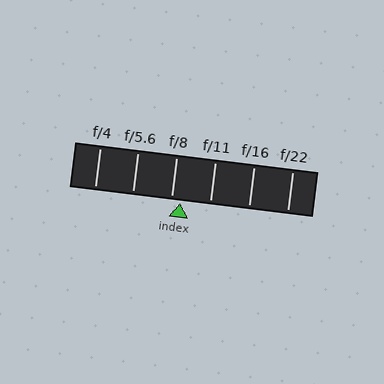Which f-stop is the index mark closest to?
The index mark is closest to f/8.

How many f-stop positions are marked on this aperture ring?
There are 6 f-stop positions marked.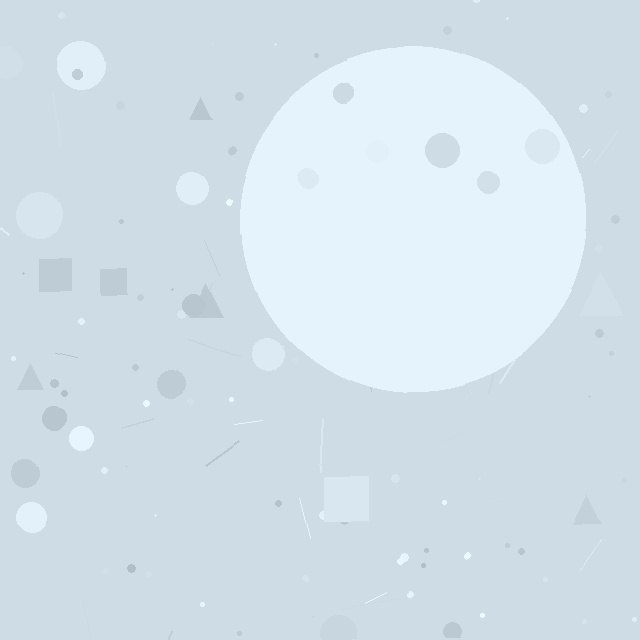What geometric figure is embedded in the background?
A circle is embedded in the background.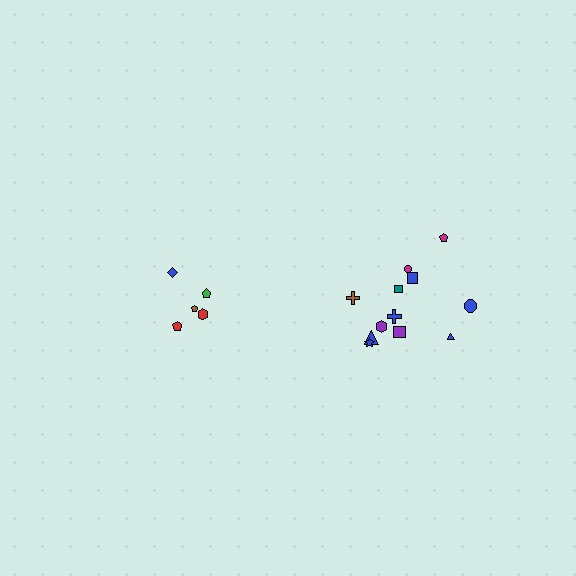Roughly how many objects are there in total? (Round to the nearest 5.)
Roughly 15 objects in total.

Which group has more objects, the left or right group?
The right group.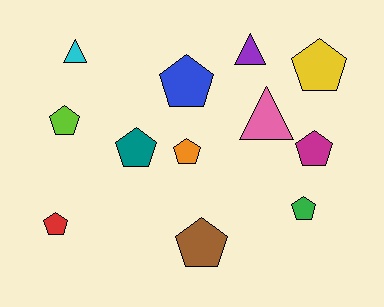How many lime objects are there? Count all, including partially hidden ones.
There is 1 lime object.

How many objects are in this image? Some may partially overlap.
There are 12 objects.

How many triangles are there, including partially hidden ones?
There are 3 triangles.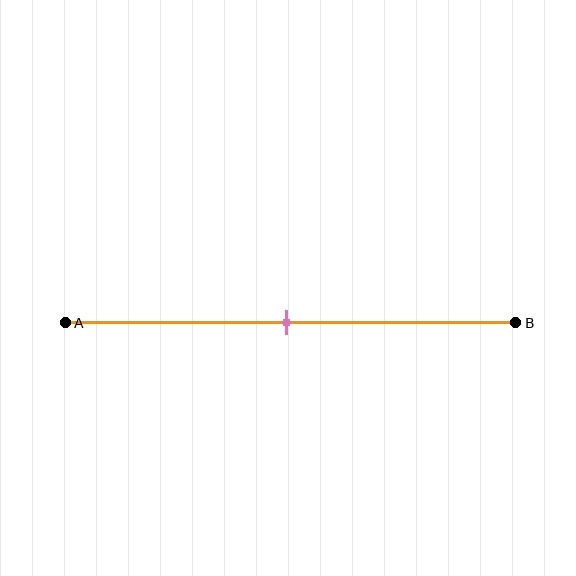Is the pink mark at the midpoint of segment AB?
Yes, the mark is approximately at the midpoint.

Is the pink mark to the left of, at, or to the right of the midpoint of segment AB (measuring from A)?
The pink mark is approximately at the midpoint of segment AB.